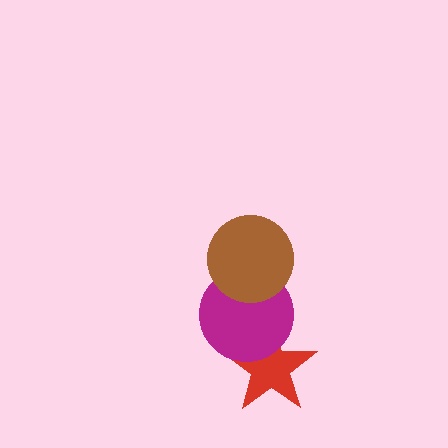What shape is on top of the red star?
The magenta circle is on top of the red star.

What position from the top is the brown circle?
The brown circle is 1st from the top.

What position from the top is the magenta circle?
The magenta circle is 2nd from the top.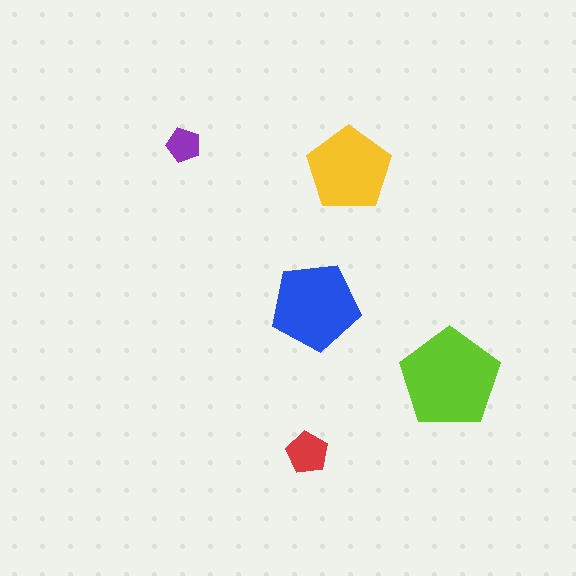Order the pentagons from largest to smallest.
the lime one, the blue one, the yellow one, the red one, the purple one.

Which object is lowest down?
The red pentagon is bottommost.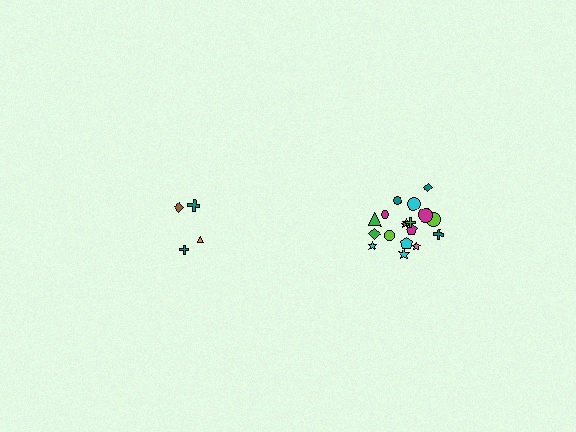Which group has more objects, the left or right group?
The right group.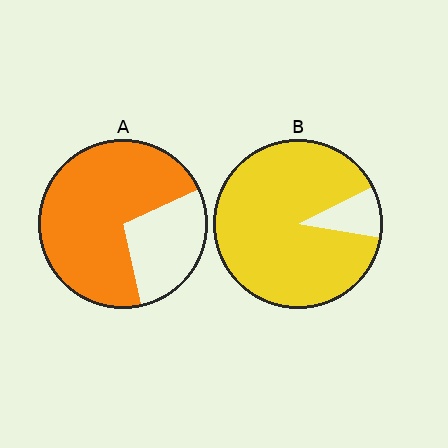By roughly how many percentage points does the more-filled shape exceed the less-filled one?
By roughly 20 percentage points (B over A).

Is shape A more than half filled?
Yes.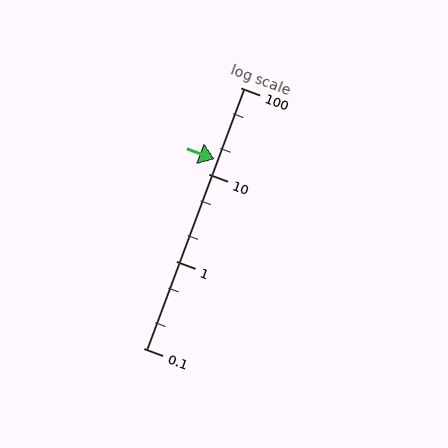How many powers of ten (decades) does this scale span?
The scale spans 3 decades, from 0.1 to 100.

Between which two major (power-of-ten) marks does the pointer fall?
The pointer is between 10 and 100.